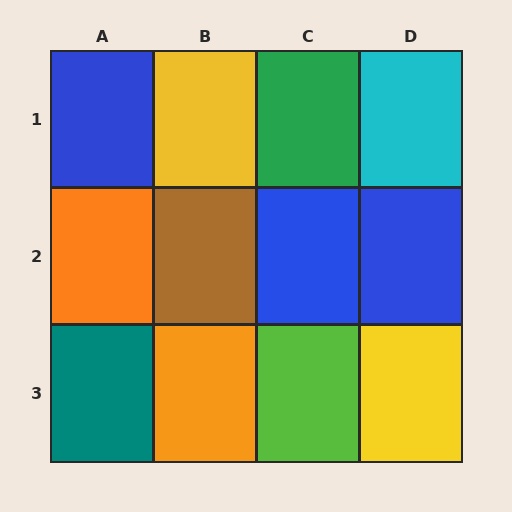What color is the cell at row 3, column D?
Yellow.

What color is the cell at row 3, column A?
Teal.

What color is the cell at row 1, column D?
Cyan.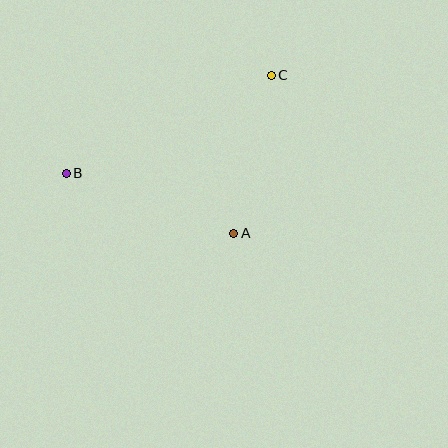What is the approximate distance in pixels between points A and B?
The distance between A and B is approximately 178 pixels.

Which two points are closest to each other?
Points A and C are closest to each other.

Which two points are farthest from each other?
Points B and C are farthest from each other.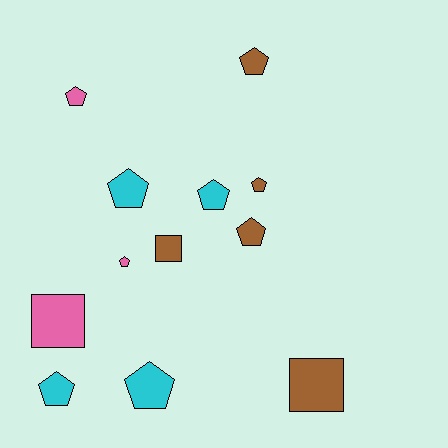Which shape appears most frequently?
Pentagon, with 9 objects.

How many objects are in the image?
There are 12 objects.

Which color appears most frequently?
Brown, with 5 objects.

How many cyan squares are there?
There are no cyan squares.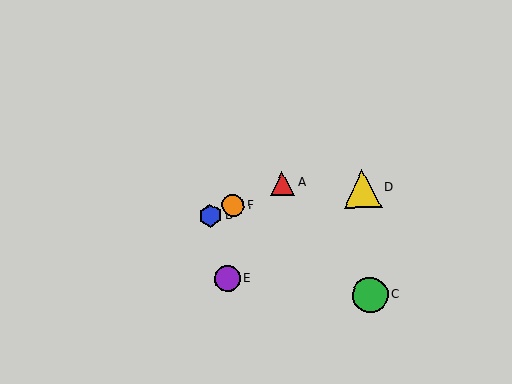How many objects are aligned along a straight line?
3 objects (A, B, F) are aligned along a straight line.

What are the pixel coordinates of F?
Object F is at (233, 205).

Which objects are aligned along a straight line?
Objects A, B, F are aligned along a straight line.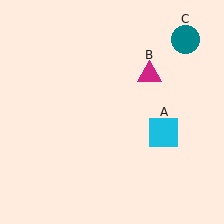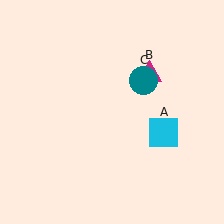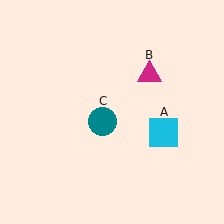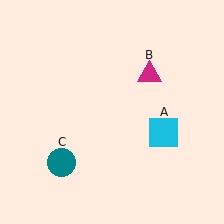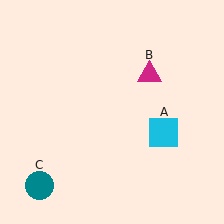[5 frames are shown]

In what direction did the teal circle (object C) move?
The teal circle (object C) moved down and to the left.